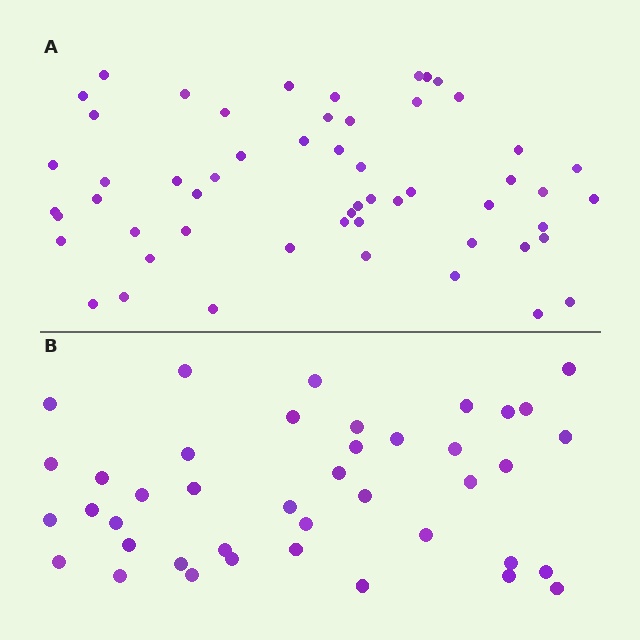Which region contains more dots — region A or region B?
Region A (the top region) has more dots.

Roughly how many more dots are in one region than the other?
Region A has approximately 15 more dots than region B.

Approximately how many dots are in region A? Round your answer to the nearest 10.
About 60 dots. (The exact count is 55, which rounds to 60.)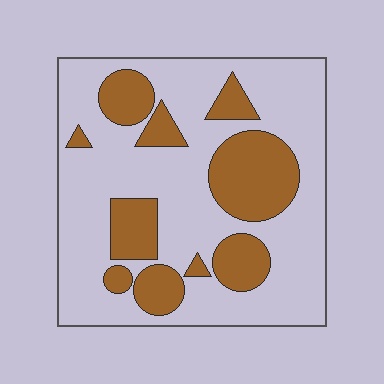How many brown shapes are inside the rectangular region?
10.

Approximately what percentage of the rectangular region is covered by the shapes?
Approximately 30%.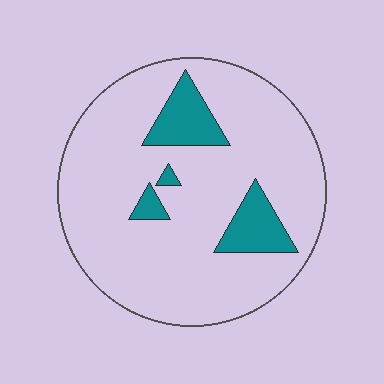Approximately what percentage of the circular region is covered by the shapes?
Approximately 15%.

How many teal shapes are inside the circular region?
4.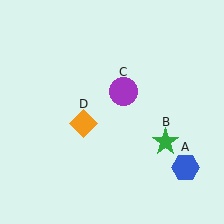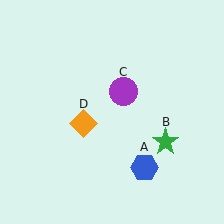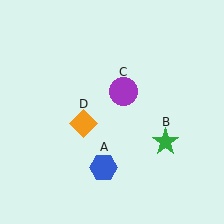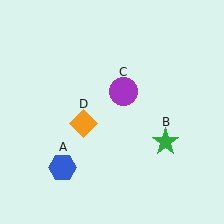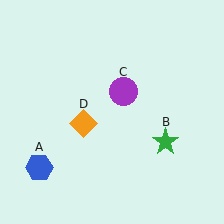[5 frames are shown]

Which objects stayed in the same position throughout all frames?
Green star (object B) and purple circle (object C) and orange diamond (object D) remained stationary.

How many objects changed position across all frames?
1 object changed position: blue hexagon (object A).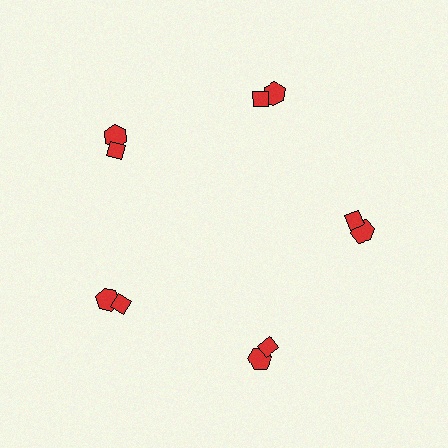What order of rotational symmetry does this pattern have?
This pattern has 5-fold rotational symmetry.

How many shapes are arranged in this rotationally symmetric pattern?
There are 10 shapes, arranged in 5 groups of 2.